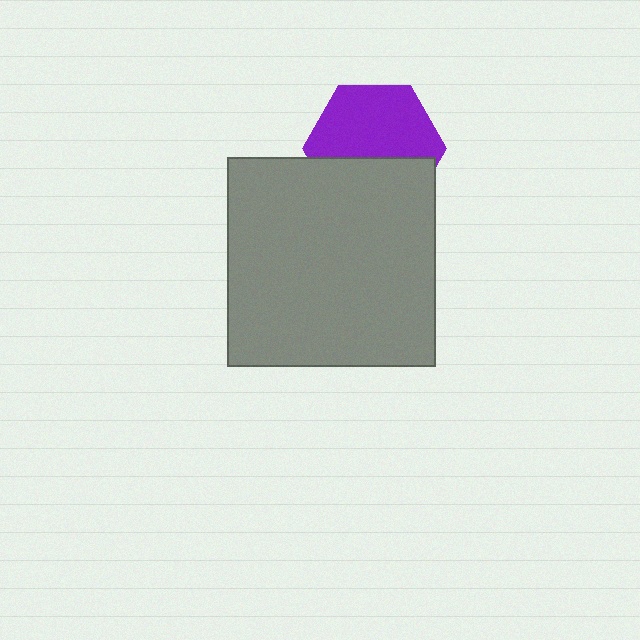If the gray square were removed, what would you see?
You would see the complete purple hexagon.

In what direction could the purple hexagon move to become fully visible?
The purple hexagon could move up. That would shift it out from behind the gray square entirely.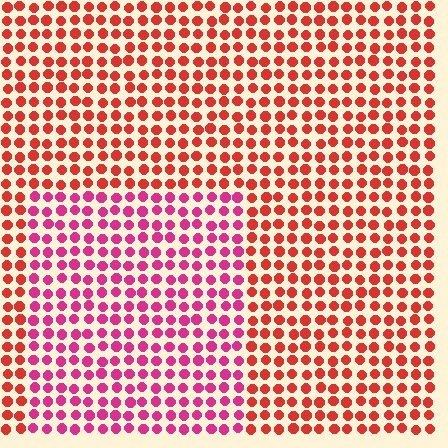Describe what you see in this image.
The image is filled with small red elements in a uniform arrangement. A rectangle-shaped region is visible where the elements are tinted to a slightly different hue, forming a subtle color boundary.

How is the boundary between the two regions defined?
The boundary is defined purely by a slight shift in hue (about 35 degrees). Spacing, size, and orientation are identical on both sides.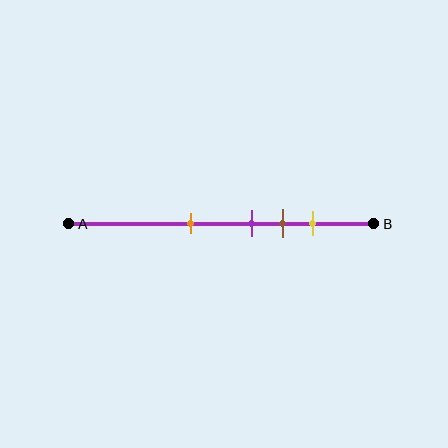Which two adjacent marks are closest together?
The purple and brown marks are the closest adjacent pair.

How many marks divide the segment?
There are 4 marks dividing the segment.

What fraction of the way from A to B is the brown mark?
The brown mark is approximately 70% (0.7) of the way from A to B.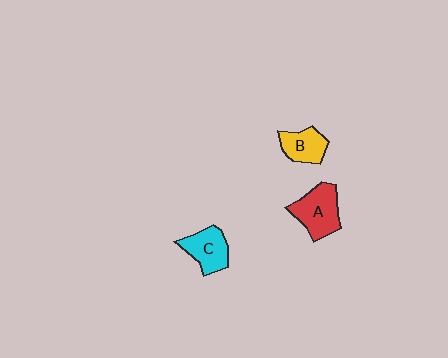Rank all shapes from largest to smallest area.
From largest to smallest: A (red), C (cyan), B (yellow).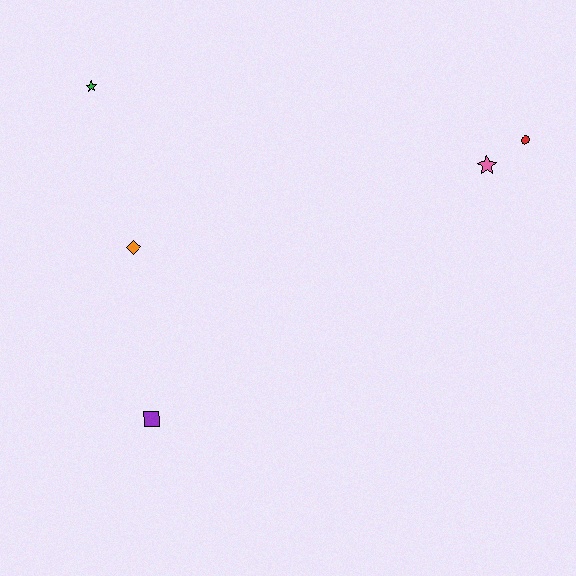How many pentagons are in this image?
There are no pentagons.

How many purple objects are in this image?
There is 1 purple object.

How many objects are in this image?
There are 5 objects.